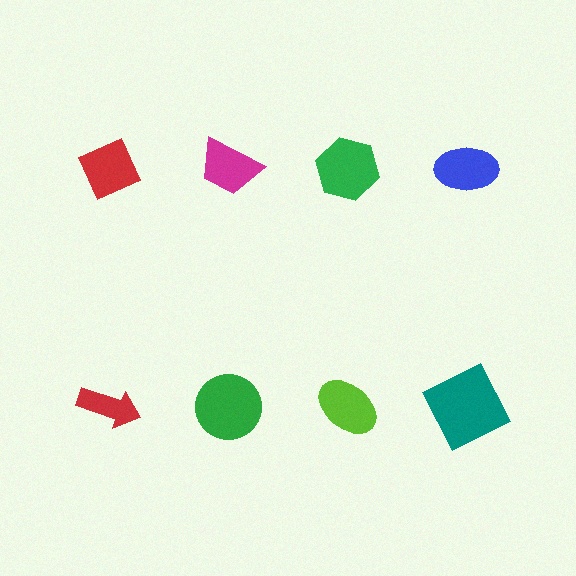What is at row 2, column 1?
A red arrow.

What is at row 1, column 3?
A green hexagon.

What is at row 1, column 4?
A blue ellipse.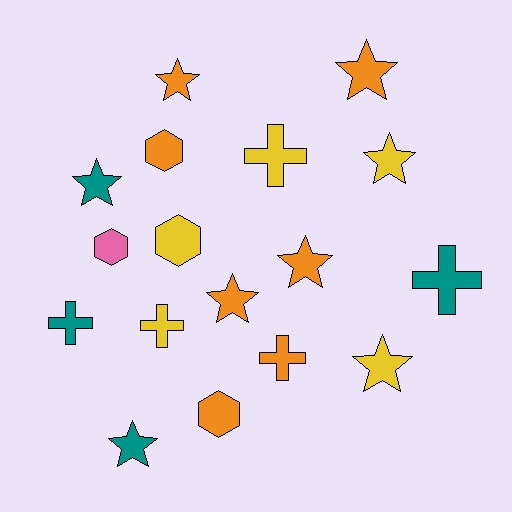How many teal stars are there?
There are 2 teal stars.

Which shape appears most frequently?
Star, with 8 objects.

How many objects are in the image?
There are 17 objects.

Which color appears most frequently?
Orange, with 7 objects.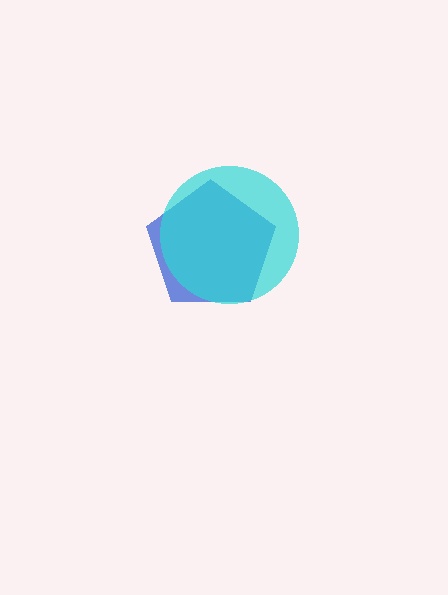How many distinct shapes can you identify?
There are 2 distinct shapes: a blue pentagon, a cyan circle.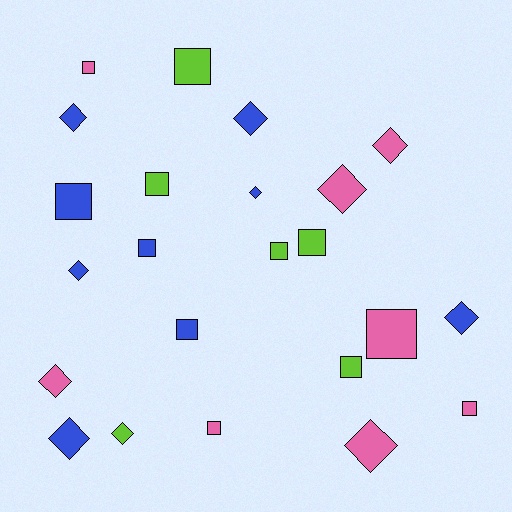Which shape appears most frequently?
Square, with 12 objects.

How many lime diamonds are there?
There is 1 lime diamond.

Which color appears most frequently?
Blue, with 9 objects.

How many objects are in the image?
There are 23 objects.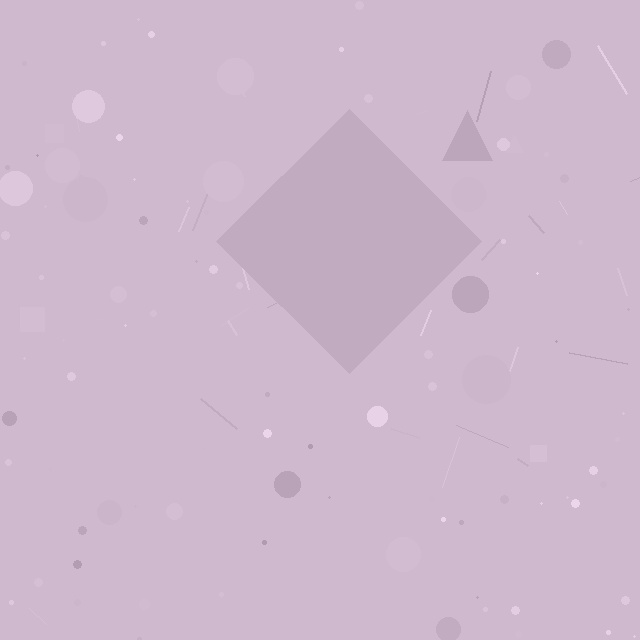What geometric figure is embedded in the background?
A diamond is embedded in the background.